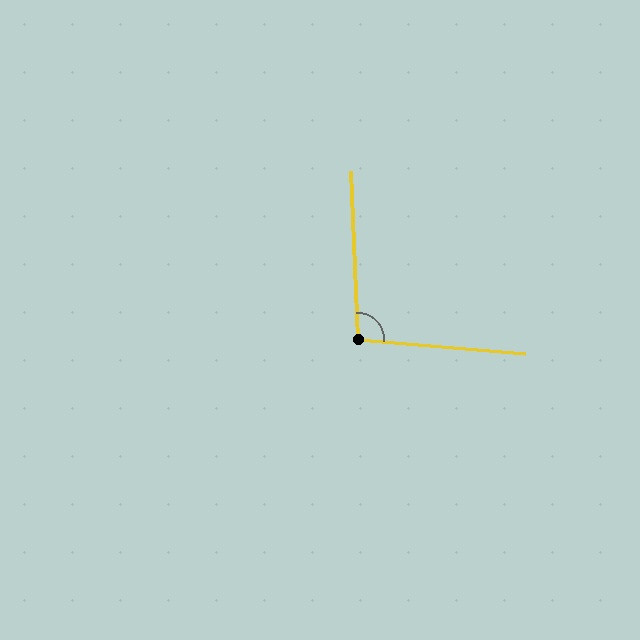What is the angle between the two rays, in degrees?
Approximately 97 degrees.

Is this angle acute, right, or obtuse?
It is obtuse.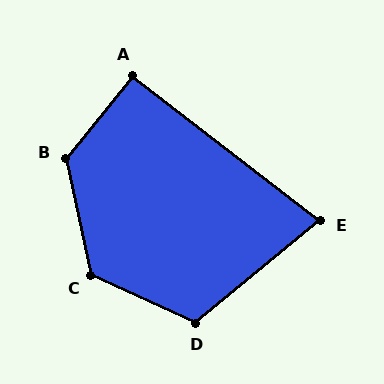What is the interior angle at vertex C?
Approximately 127 degrees (obtuse).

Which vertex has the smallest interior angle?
E, at approximately 77 degrees.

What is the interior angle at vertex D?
Approximately 116 degrees (obtuse).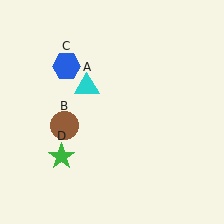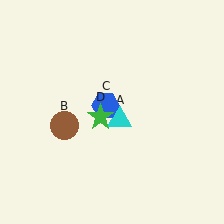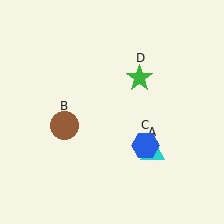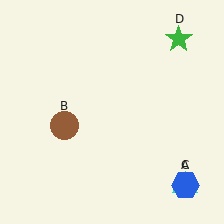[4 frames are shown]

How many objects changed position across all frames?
3 objects changed position: cyan triangle (object A), blue hexagon (object C), green star (object D).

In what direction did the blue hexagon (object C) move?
The blue hexagon (object C) moved down and to the right.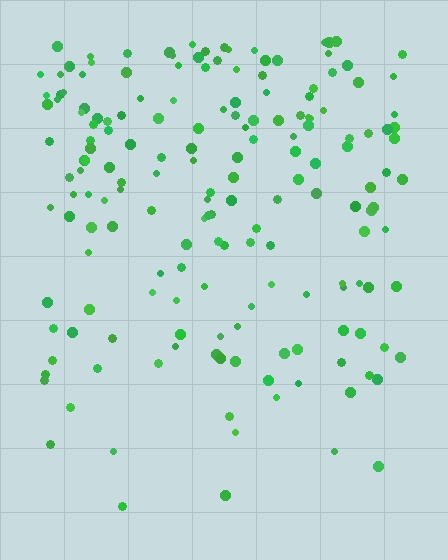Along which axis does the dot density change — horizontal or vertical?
Vertical.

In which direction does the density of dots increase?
From bottom to top, with the top side densest.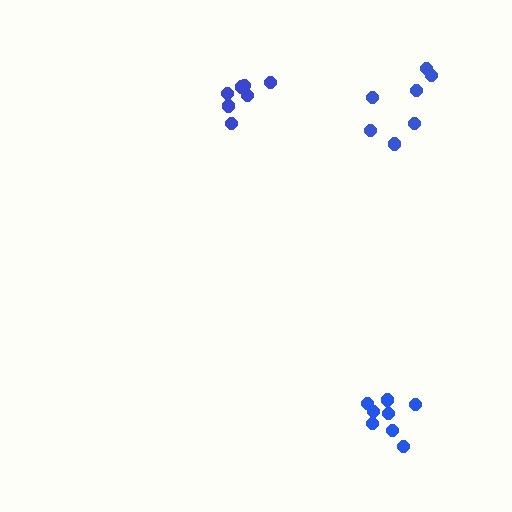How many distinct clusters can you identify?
There are 3 distinct clusters.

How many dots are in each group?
Group 1: 8 dots, Group 2: 7 dots, Group 3: 7 dots (22 total).